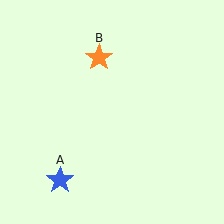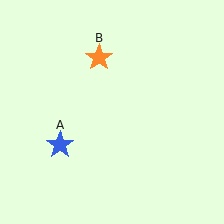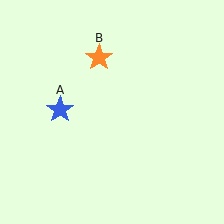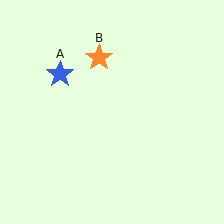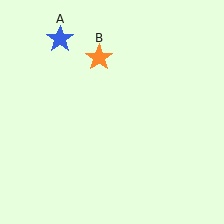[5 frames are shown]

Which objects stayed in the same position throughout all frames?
Orange star (object B) remained stationary.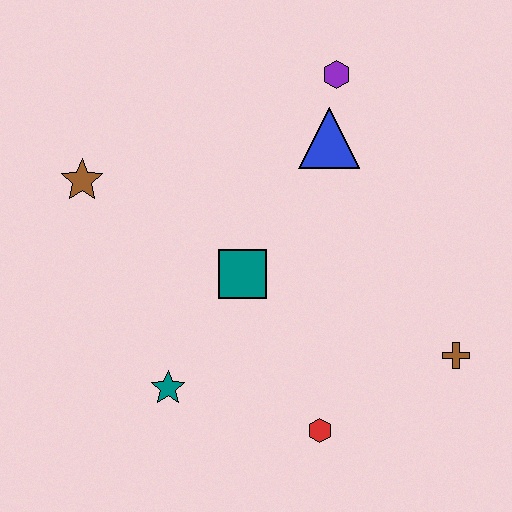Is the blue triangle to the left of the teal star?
No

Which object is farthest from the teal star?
The purple hexagon is farthest from the teal star.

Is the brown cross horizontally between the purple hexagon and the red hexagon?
No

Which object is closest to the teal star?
The teal square is closest to the teal star.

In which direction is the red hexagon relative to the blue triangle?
The red hexagon is below the blue triangle.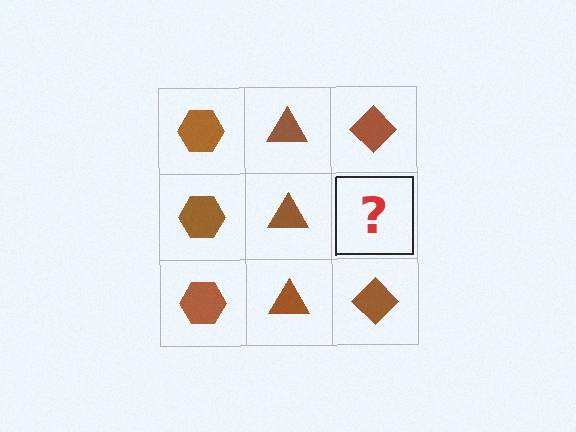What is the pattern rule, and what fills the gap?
The rule is that each column has a consistent shape. The gap should be filled with a brown diamond.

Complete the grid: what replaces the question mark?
The question mark should be replaced with a brown diamond.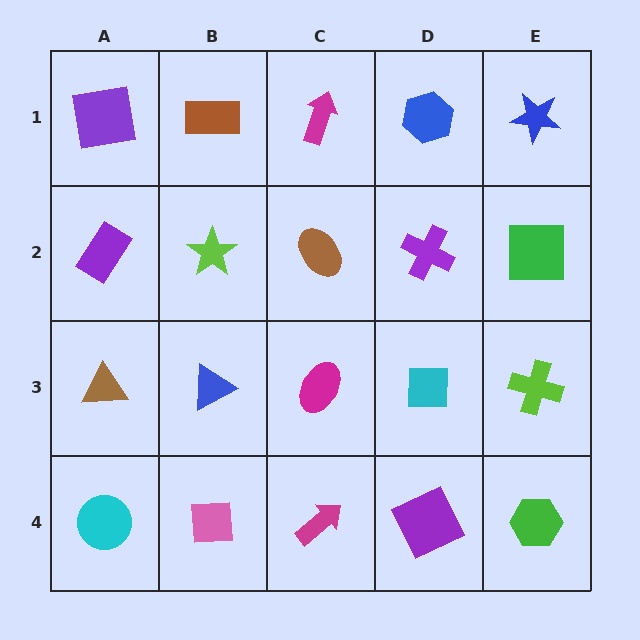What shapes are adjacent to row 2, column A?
A purple square (row 1, column A), a brown triangle (row 3, column A), a lime star (row 2, column B).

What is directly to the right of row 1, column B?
A magenta arrow.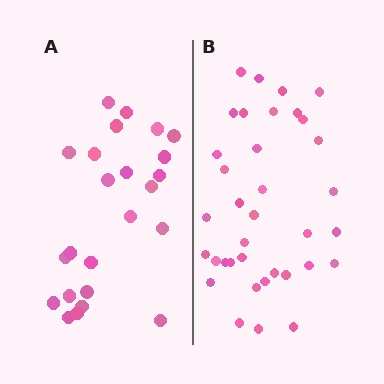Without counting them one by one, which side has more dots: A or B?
Region B (the right region) has more dots.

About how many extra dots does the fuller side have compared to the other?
Region B has roughly 12 or so more dots than region A.